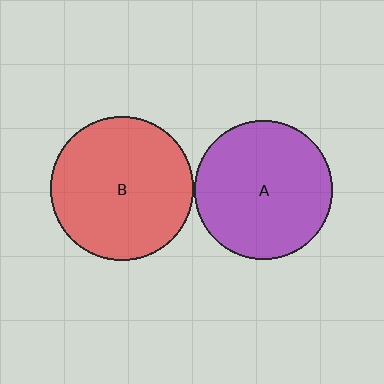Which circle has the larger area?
Circle B (red).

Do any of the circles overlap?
No, none of the circles overlap.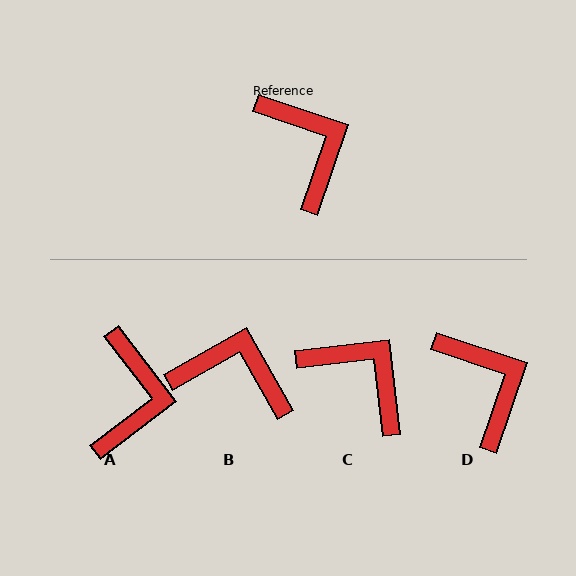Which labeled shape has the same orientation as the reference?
D.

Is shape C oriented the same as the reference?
No, it is off by about 25 degrees.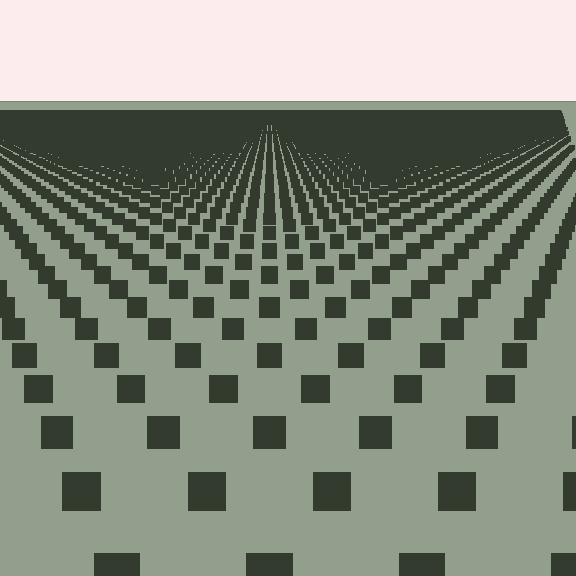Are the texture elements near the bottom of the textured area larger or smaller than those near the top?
Larger. Near the bottom, elements are closer to the viewer and appear at a bigger on-screen size.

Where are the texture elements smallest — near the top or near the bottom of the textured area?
Near the top.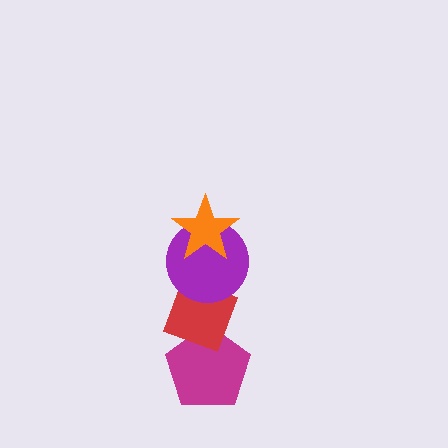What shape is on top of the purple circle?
The orange star is on top of the purple circle.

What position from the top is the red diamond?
The red diamond is 3rd from the top.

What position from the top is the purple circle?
The purple circle is 2nd from the top.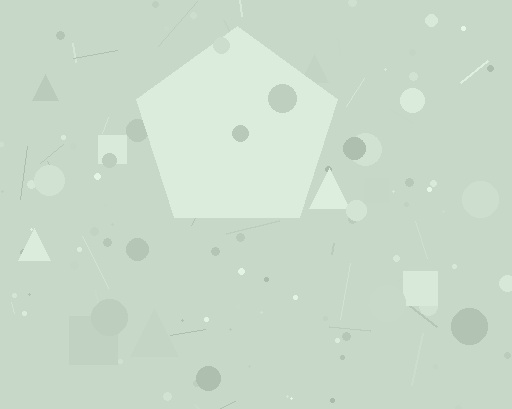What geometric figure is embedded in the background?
A pentagon is embedded in the background.